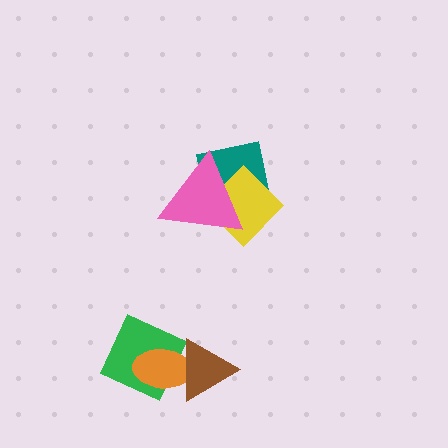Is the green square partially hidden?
Yes, it is partially covered by another shape.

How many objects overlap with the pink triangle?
2 objects overlap with the pink triangle.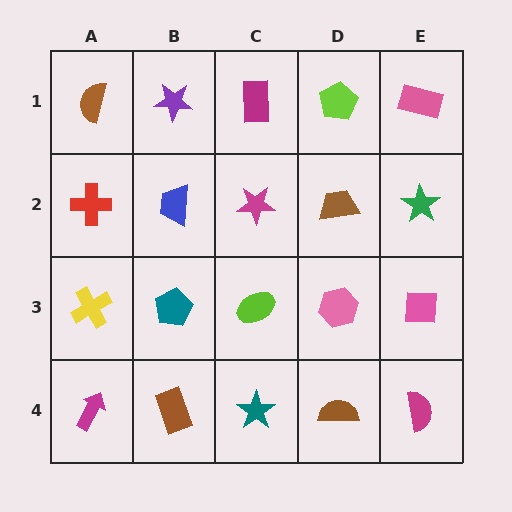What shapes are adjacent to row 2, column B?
A purple star (row 1, column B), a teal pentagon (row 3, column B), a red cross (row 2, column A), a magenta star (row 2, column C).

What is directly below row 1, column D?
A brown trapezoid.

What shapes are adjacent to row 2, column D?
A lime pentagon (row 1, column D), a pink hexagon (row 3, column D), a magenta star (row 2, column C), a green star (row 2, column E).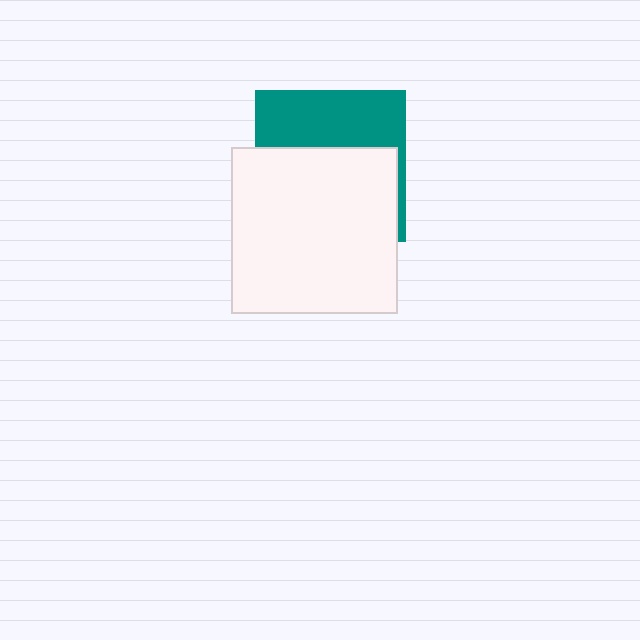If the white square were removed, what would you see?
You would see the complete teal square.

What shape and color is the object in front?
The object in front is a white square.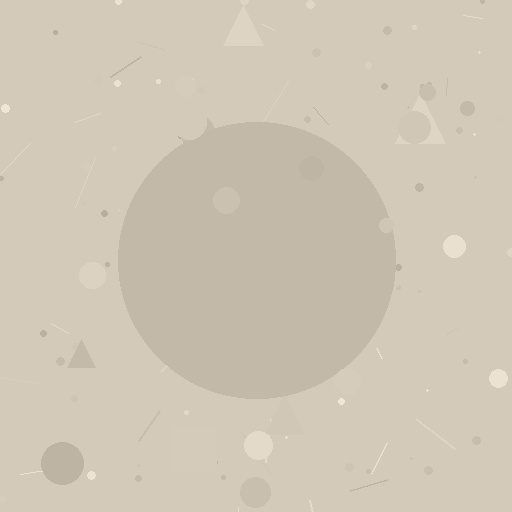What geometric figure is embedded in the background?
A circle is embedded in the background.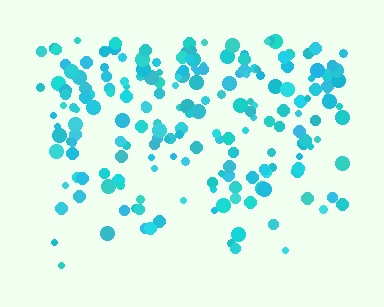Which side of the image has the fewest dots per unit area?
The bottom.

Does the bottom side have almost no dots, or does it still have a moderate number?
Still a moderate number, just noticeably fewer than the top.